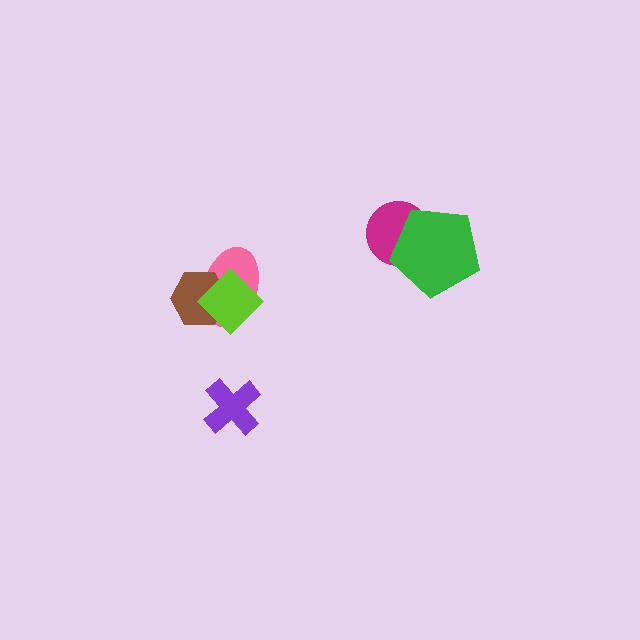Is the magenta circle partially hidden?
Yes, it is partially covered by another shape.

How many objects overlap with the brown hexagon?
2 objects overlap with the brown hexagon.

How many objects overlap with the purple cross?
0 objects overlap with the purple cross.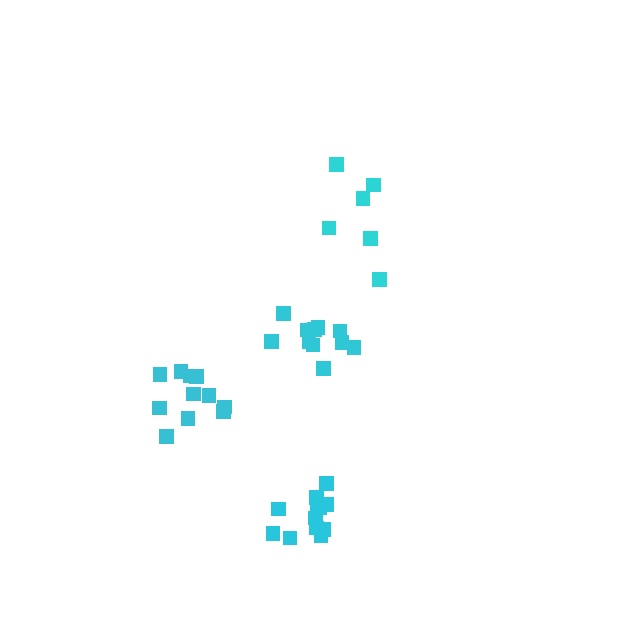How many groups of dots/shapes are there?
There are 4 groups.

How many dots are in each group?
Group 1: 11 dots, Group 2: 11 dots, Group 3: 6 dots, Group 4: 12 dots (40 total).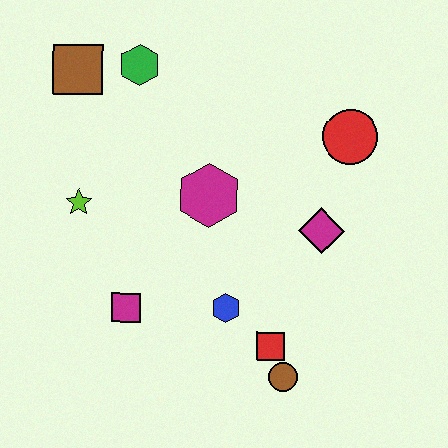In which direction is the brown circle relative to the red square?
The brown circle is below the red square.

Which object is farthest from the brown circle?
The brown square is farthest from the brown circle.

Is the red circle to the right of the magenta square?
Yes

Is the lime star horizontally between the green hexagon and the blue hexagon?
No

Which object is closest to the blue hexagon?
The red square is closest to the blue hexagon.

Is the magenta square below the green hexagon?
Yes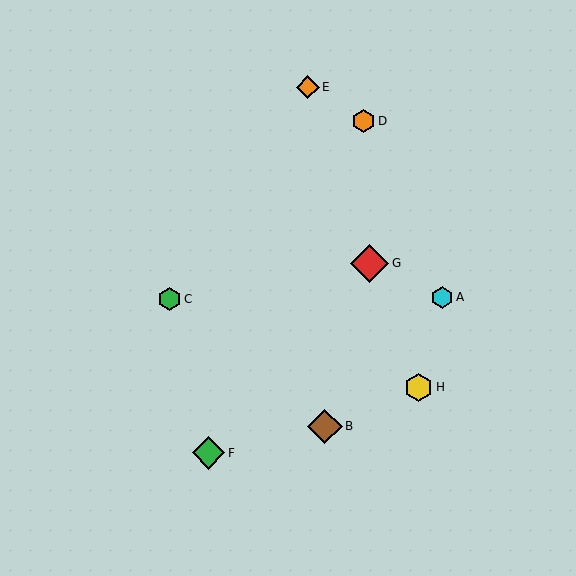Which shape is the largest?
The red diamond (labeled G) is the largest.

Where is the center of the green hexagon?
The center of the green hexagon is at (169, 299).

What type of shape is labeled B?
Shape B is a brown diamond.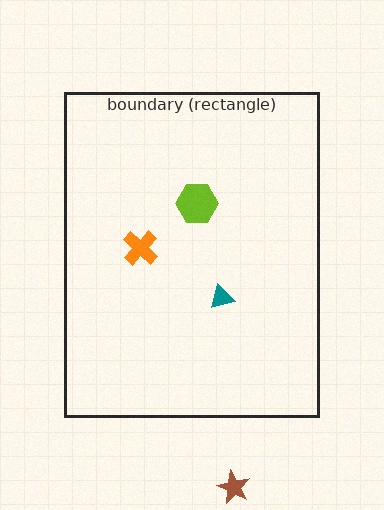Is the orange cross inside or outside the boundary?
Inside.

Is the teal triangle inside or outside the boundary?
Inside.